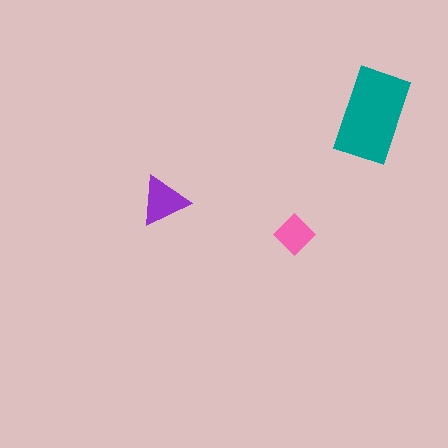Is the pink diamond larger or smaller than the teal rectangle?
Smaller.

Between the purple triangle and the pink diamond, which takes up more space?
The purple triangle.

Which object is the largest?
The teal rectangle.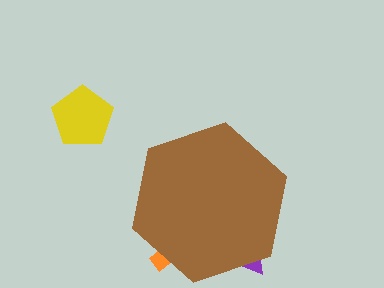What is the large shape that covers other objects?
A brown hexagon.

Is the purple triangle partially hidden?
Yes, the purple triangle is partially hidden behind the brown hexagon.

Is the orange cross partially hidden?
Yes, the orange cross is partially hidden behind the brown hexagon.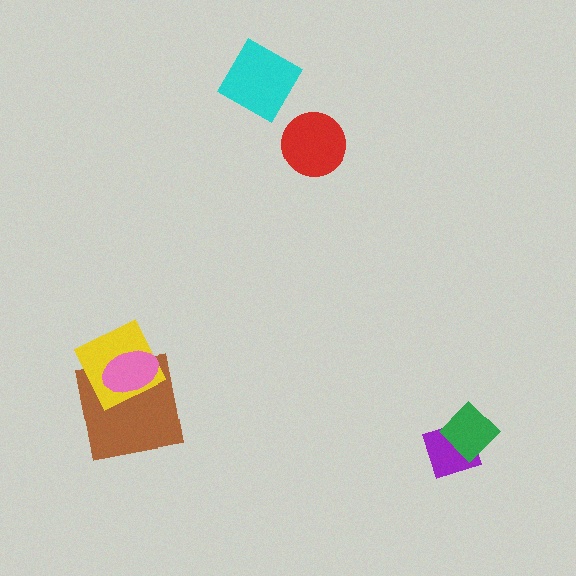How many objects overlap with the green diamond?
1 object overlaps with the green diamond.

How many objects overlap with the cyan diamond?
0 objects overlap with the cyan diamond.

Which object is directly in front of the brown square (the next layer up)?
The yellow diamond is directly in front of the brown square.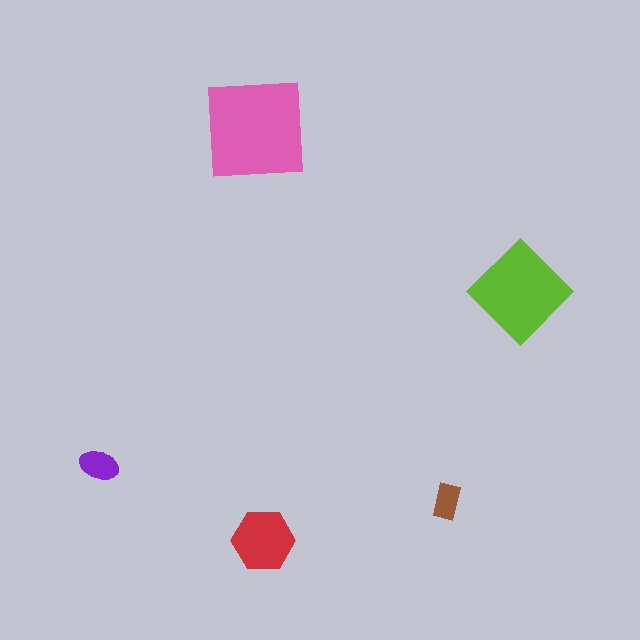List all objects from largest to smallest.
The pink square, the lime diamond, the red hexagon, the purple ellipse, the brown rectangle.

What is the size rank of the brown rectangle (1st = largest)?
5th.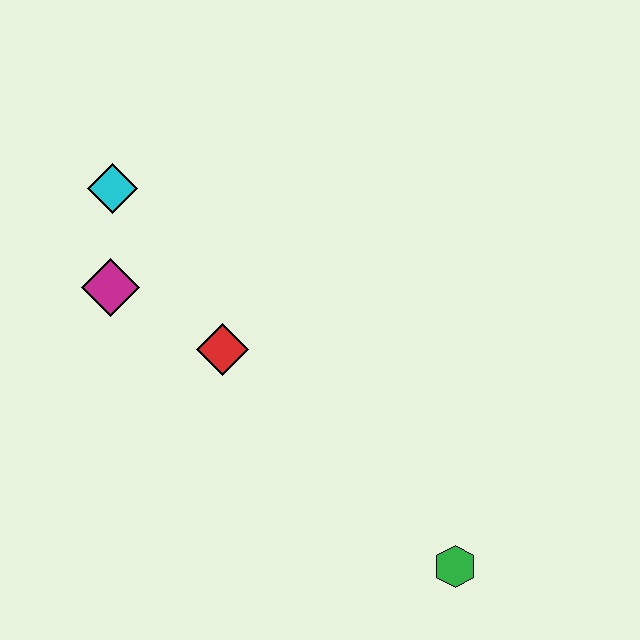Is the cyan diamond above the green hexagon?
Yes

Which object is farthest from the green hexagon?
The cyan diamond is farthest from the green hexagon.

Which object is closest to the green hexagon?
The red diamond is closest to the green hexagon.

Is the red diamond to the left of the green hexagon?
Yes